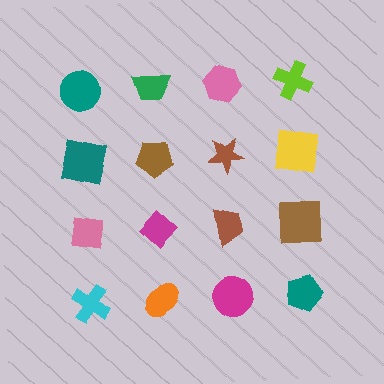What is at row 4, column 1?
A cyan cross.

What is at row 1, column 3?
A pink hexagon.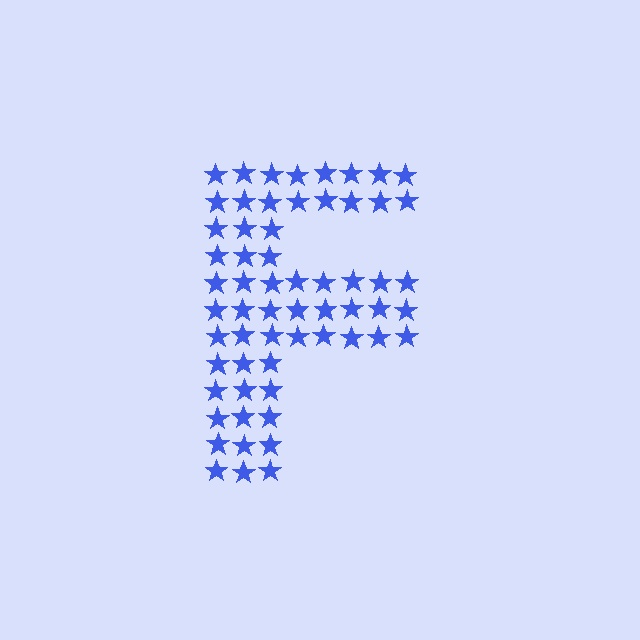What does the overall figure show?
The overall figure shows the letter F.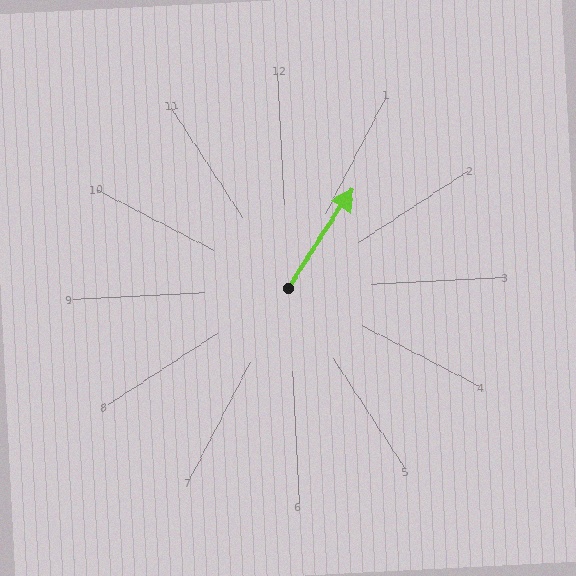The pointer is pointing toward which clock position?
Roughly 1 o'clock.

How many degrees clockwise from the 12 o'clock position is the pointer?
Approximately 36 degrees.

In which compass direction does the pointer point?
Northeast.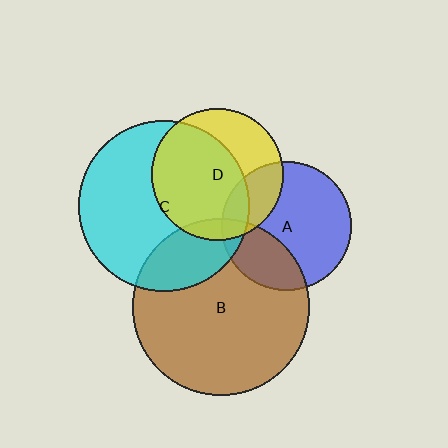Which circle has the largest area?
Circle B (brown).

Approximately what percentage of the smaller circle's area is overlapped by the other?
Approximately 25%.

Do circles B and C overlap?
Yes.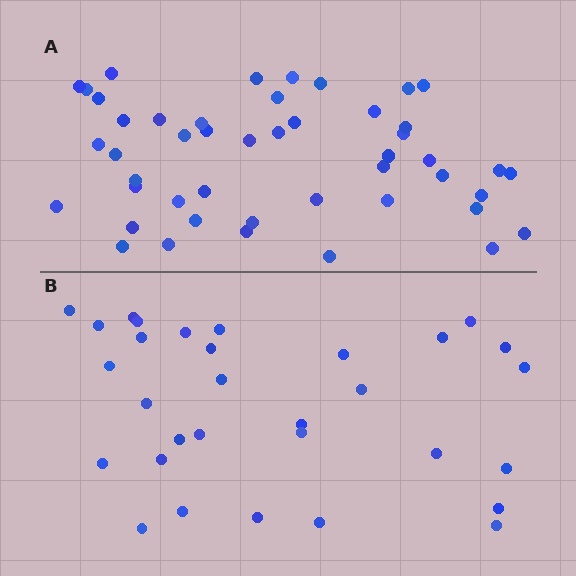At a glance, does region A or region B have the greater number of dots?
Region A (the top region) has more dots.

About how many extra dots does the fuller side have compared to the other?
Region A has approximately 15 more dots than region B.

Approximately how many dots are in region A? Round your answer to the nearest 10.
About 50 dots. (The exact count is 47, which rounds to 50.)